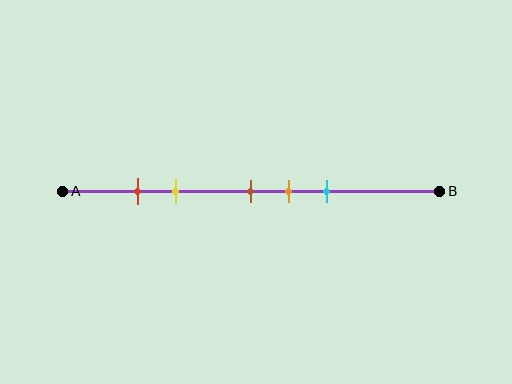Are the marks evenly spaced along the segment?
No, the marks are not evenly spaced.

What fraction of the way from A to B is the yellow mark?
The yellow mark is approximately 30% (0.3) of the way from A to B.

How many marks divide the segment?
There are 5 marks dividing the segment.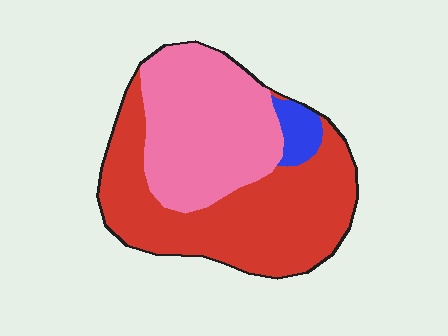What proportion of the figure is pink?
Pink takes up between a third and a half of the figure.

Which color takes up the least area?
Blue, at roughly 5%.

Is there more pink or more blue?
Pink.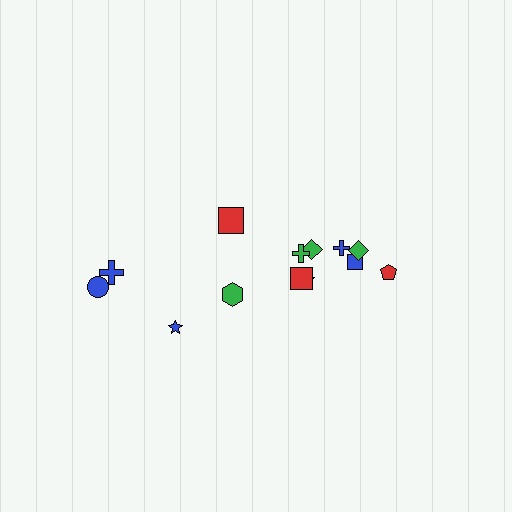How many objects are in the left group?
There are 5 objects.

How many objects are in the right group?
There are 8 objects.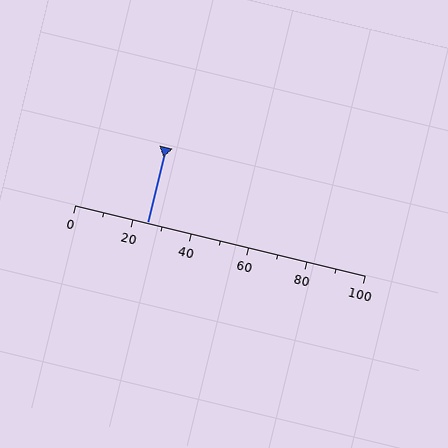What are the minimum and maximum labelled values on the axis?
The axis runs from 0 to 100.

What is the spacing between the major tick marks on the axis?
The major ticks are spaced 20 apart.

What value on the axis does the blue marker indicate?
The marker indicates approximately 25.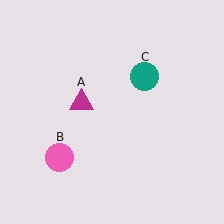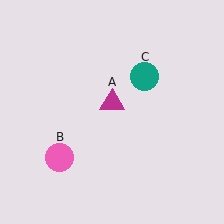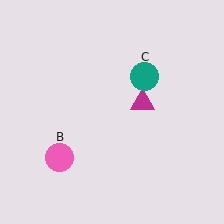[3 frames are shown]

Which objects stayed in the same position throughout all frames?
Pink circle (object B) and teal circle (object C) remained stationary.